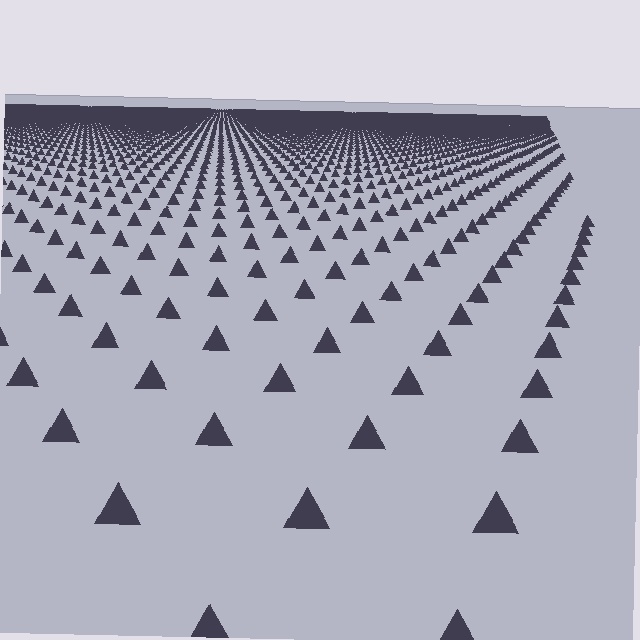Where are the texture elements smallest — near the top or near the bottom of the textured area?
Near the top.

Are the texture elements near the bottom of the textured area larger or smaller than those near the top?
Larger. Near the bottom, elements are closer to the viewer and appear at a bigger on-screen size.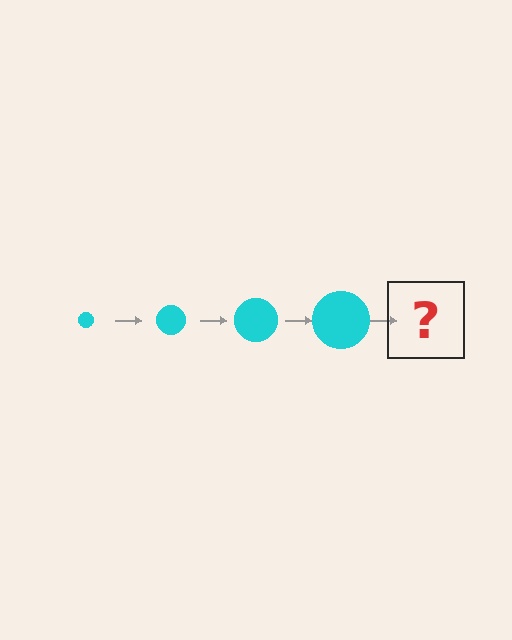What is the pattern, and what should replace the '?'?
The pattern is that the circle gets progressively larger each step. The '?' should be a cyan circle, larger than the previous one.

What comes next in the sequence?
The next element should be a cyan circle, larger than the previous one.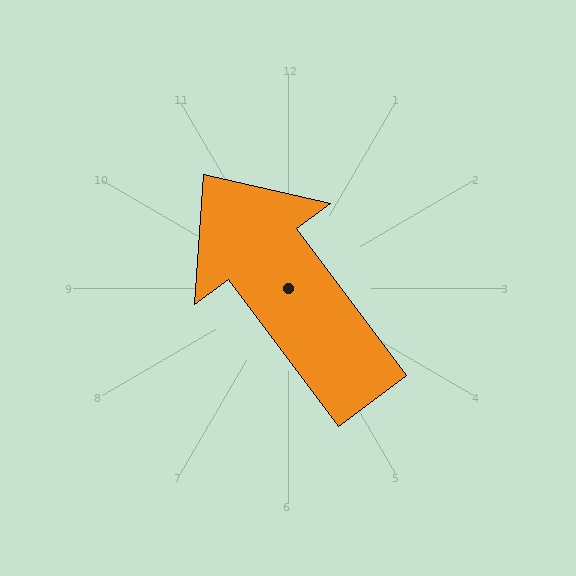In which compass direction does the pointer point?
Northwest.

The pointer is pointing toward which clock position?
Roughly 11 o'clock.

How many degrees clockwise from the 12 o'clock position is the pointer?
Approximately 323 degrees.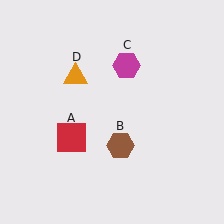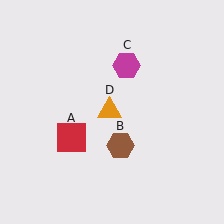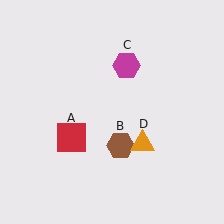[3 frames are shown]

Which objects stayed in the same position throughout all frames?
Red square (object A) and brown hexagon (object B) and magenta hexagon (object C) remained stationary.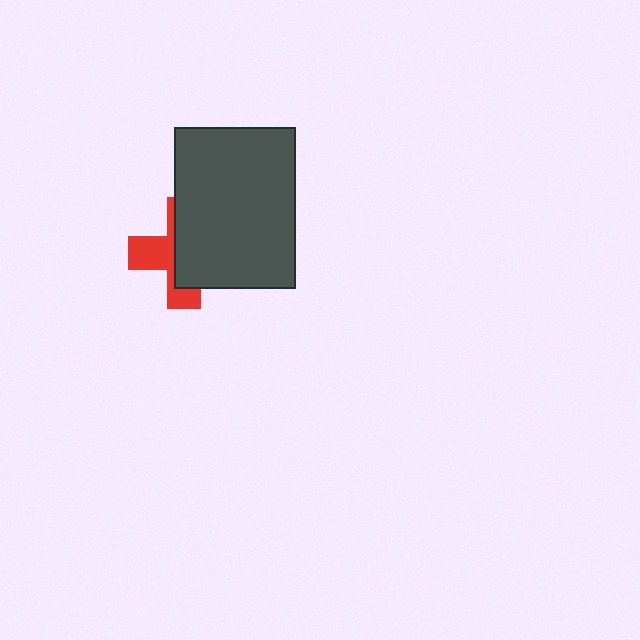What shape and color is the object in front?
The object in front is a dark gray rectangle.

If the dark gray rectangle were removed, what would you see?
You would see the complete red cross.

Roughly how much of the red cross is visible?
A small part of it is visible (roughly 40%).